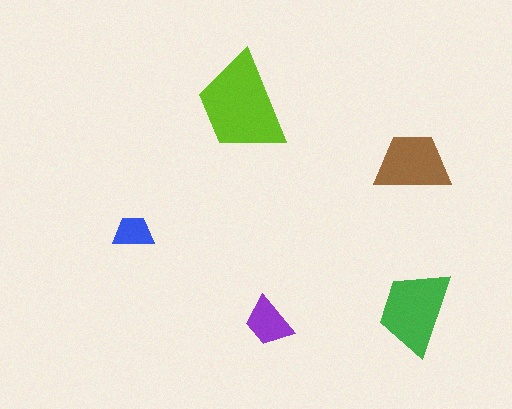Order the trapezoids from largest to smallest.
the lime one, the green one, the brown one, the purple one, the blue one.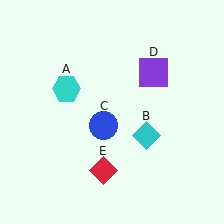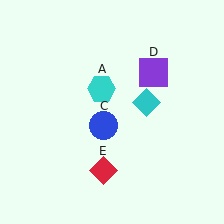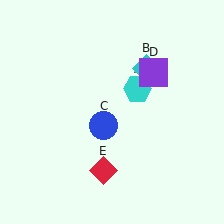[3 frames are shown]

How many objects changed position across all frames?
2 objects changed position: cyan hexagon (object A), cyan diamond (object B).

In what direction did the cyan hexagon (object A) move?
The cyan hexagon (object A) moved right.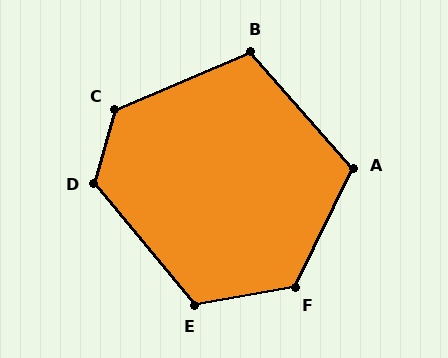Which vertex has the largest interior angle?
C, at approximately 128 degrees.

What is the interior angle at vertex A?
Approximately 113 degrees (obtuse).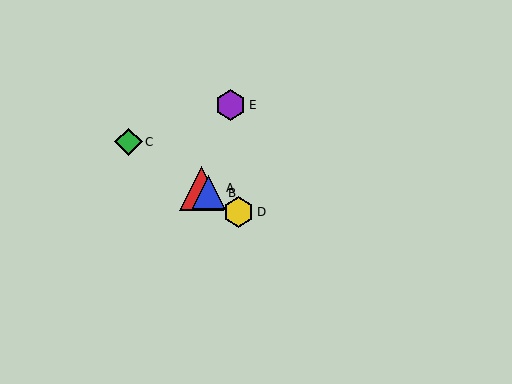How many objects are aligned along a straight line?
4 objects (A, B, C, D) are aligned along a straight line.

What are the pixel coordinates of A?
Object A is at (202, 188).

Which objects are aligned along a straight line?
Objects A, B, C, D are aligned along a straight line.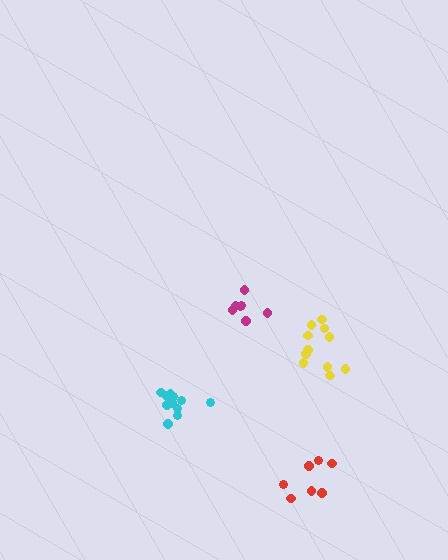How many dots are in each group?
Group 1: 7 dots, Group 2: 7 dots, Group 3: 11 dots, Group 4: 11 dots (36 total).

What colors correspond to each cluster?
The clusters are colored: red, magenta, cyan, yellow.